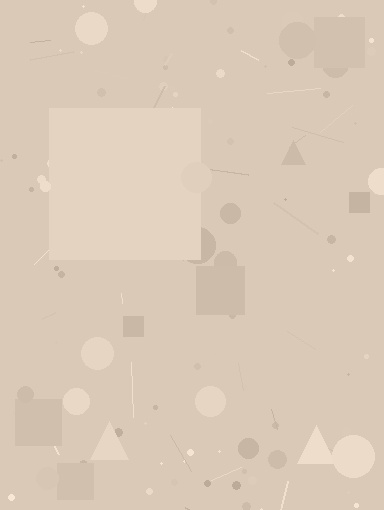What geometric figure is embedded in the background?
A square is embedded in the background.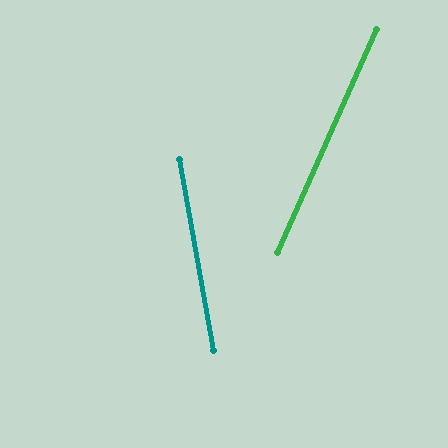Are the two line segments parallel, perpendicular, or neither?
Neither parallel nor perpendicular — they differ by about 34°.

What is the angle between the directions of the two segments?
Approximately 34 degrees.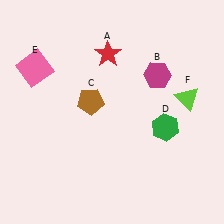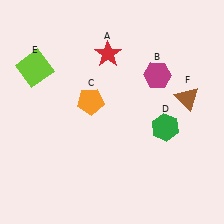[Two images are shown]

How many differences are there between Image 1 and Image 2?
There are 3 differences between the two images.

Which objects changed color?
C changed from brown to orange. E changed from pink to lime. F changed from lime to brown.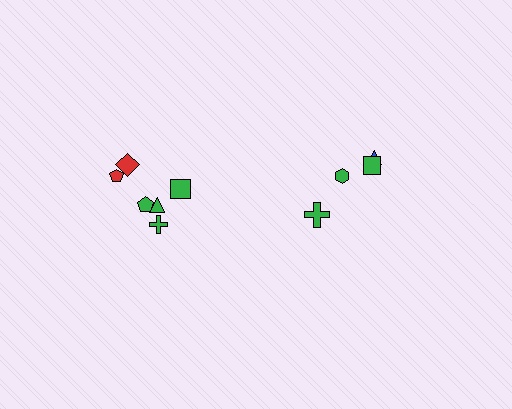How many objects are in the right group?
There are 4 objects.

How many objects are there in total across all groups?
There are 10 objects.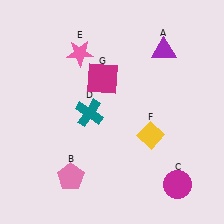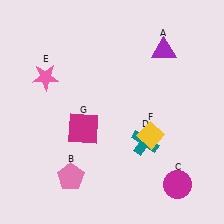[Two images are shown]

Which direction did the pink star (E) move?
The pink star (E) moved left.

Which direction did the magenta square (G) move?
The magenta square (G) moved down.